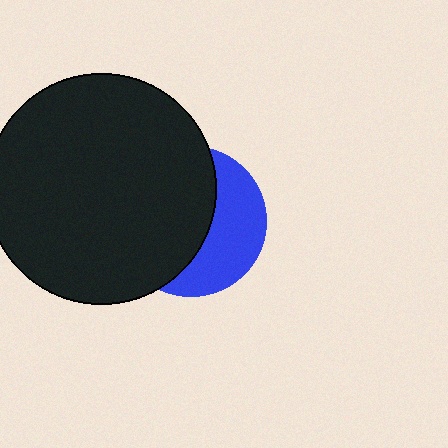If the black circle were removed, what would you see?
You would see the complete blue circle.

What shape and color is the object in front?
The object in front is a black circle.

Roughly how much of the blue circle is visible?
A small part of it is visible (roughly 40%).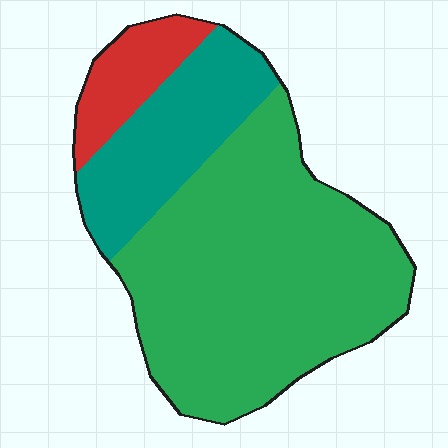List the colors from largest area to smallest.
From largest to smallest: green, teal, red.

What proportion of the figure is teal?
Teal takes up about one quarter (1/4) of the figure.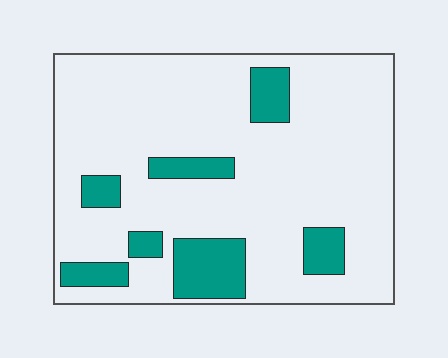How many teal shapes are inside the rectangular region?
7.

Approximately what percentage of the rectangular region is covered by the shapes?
Approximately 15%.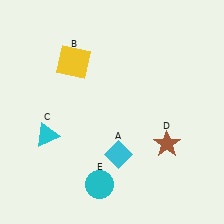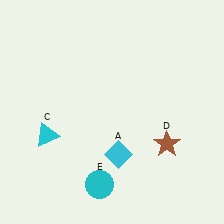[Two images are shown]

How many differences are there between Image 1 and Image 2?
There is 1 difference between the two images.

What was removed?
The yellow square (B) was removed in Image 2.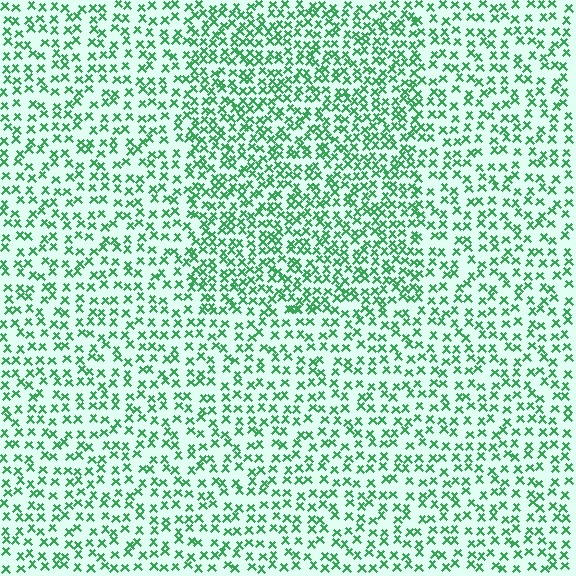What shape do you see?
I see a rectangle.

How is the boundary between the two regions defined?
The boundary is defined by a change in element density (approximately 1.6x ratio). All elements are the same color, size, and shape.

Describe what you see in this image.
The image contains small green elements arranged at two different densities. A rectangle-shaped region is visible where the elements are more densely packed than the surrounding area.